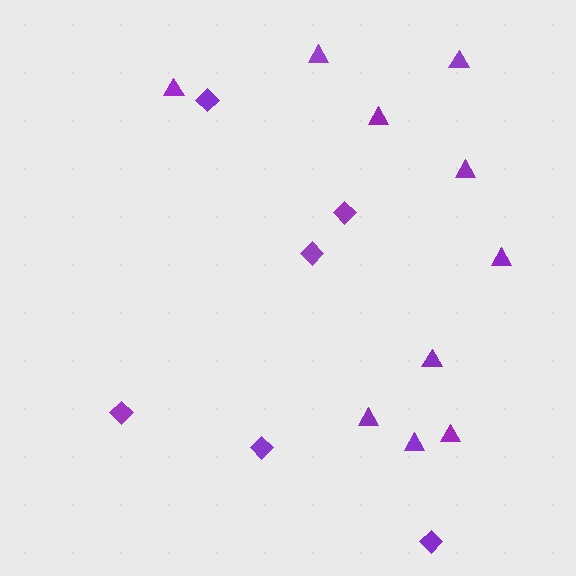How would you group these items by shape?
There are 2 groups: one group of triangles (10) and one group of diamonds (6).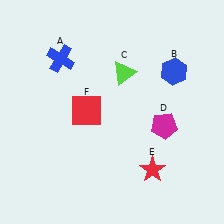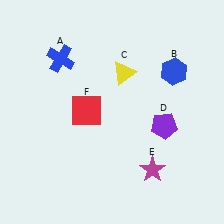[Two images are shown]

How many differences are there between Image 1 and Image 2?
There are 3 differences between the two images.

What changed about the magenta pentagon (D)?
In Image 1, D is magenta. In Image 2, it changed to purple.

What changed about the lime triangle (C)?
In Image 1, C is lime. In Image 2, it changed to yellow.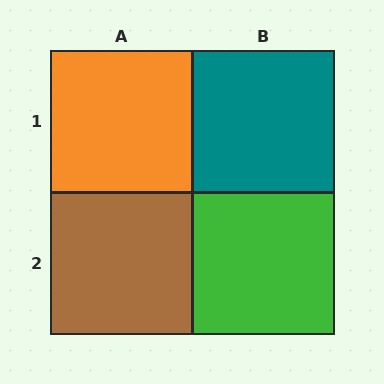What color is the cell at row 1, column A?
Orange.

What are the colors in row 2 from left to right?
Brown, green.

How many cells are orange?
1 cell is orange.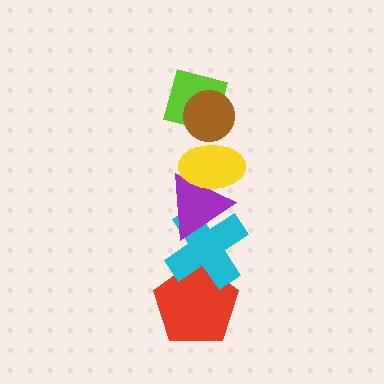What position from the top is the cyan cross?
The cyan cross is 5th from the top.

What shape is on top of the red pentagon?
The cyan cross is on top of the red pentagon.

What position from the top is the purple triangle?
The purple triangle is 4th from the top.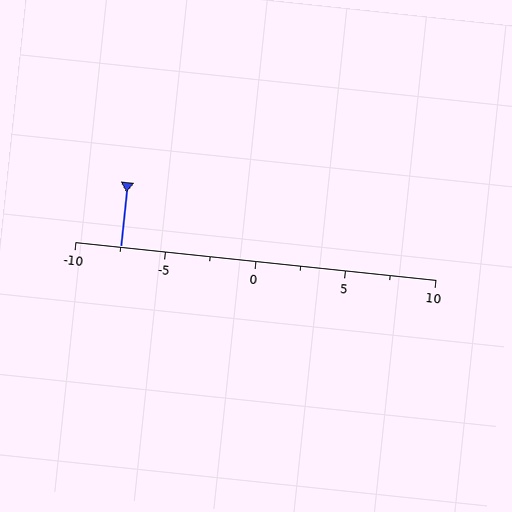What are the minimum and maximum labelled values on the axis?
The axis runs from -10 to 10.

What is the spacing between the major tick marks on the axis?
The major ticks are spaced 5 apart.